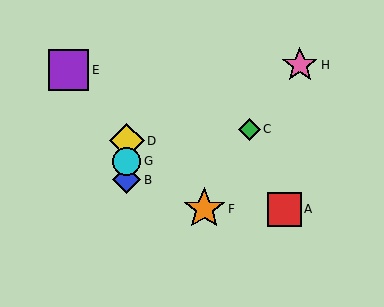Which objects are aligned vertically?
Objects B, D, G are aligned vertically.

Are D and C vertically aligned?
No, D is at x≈127 and C is at x≈249.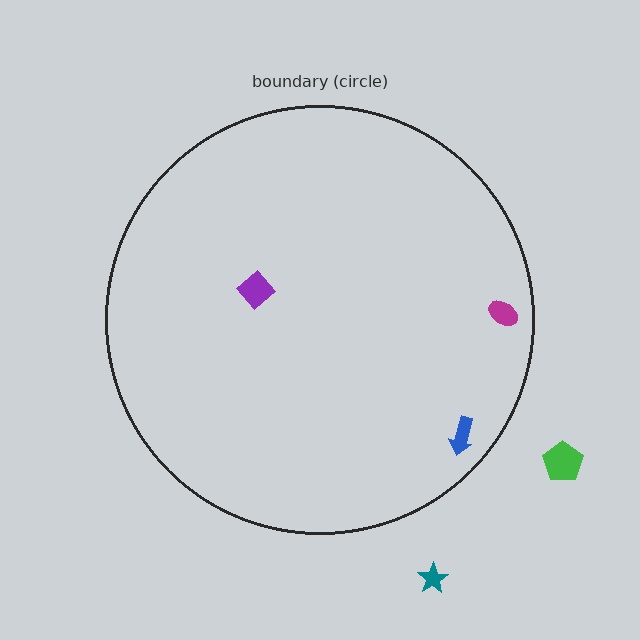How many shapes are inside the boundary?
3 inside, 2 outside.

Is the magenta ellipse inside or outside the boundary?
Inside.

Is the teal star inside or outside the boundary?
Outside.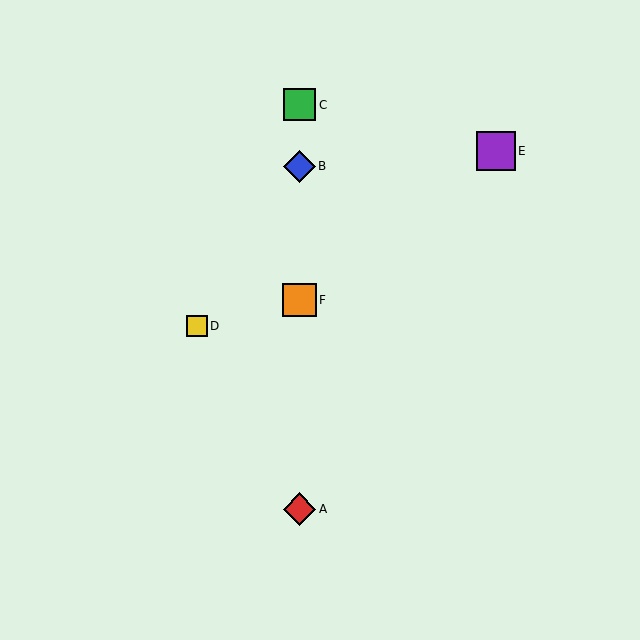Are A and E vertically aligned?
No, A is at x≈300 and E is at x≈496.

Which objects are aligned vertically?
Objects A, B, C, F are aligned vertically.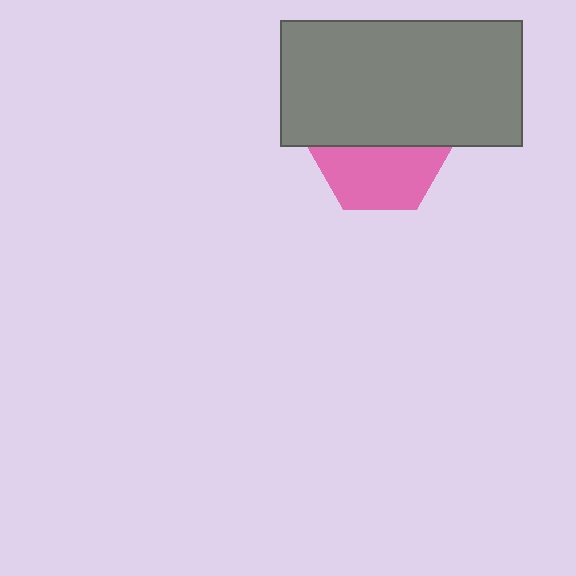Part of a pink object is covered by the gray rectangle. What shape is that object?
It is a hexagon.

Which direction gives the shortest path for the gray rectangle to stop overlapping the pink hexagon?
Moving up gives the shortest separation.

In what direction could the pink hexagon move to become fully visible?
The pink hexagon could move down. That would shift it out from behind the gray rectangle entirely.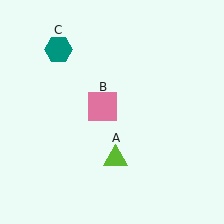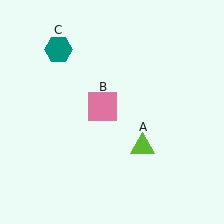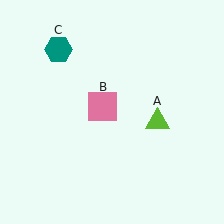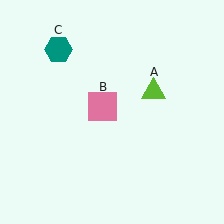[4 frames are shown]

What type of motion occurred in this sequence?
The lime triangle (object A) rotated counterclockwise around the center of the scene.